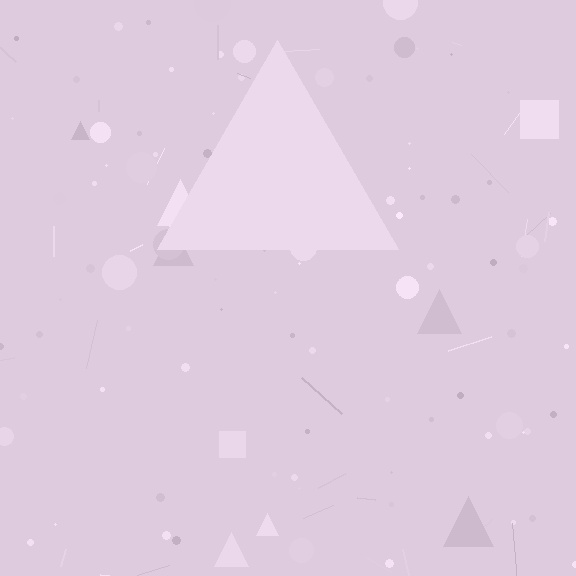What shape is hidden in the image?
A triangle is hidden in the image.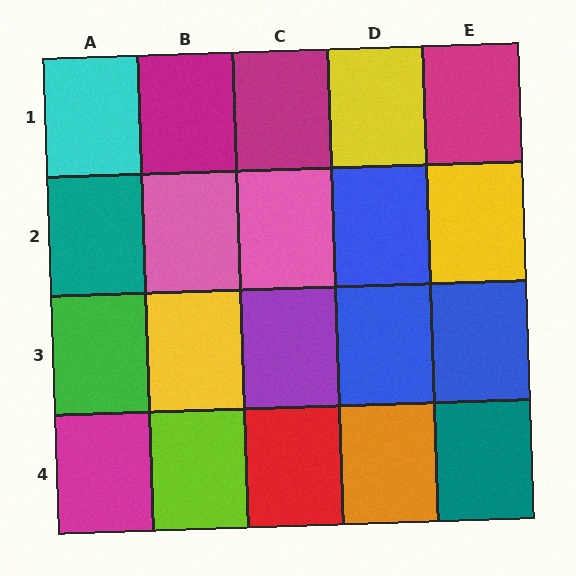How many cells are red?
1 cell is red.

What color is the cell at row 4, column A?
Magenta.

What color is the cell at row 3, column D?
Blue.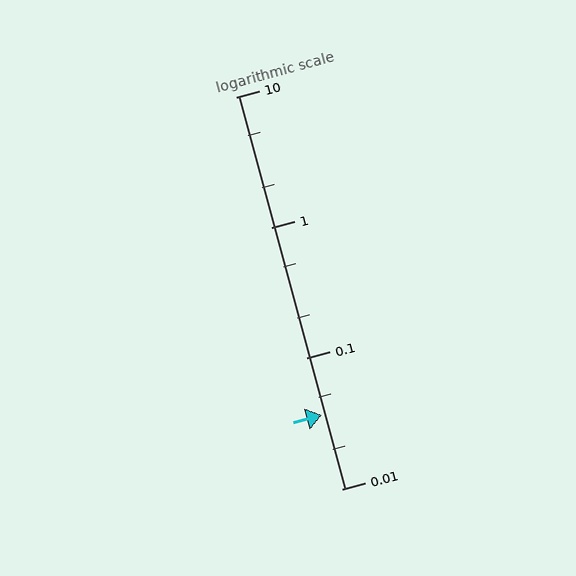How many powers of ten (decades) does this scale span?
The scale spans 3 decades, from 0.01 to 10.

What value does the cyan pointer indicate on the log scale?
The pointer indicates approximately 0.037.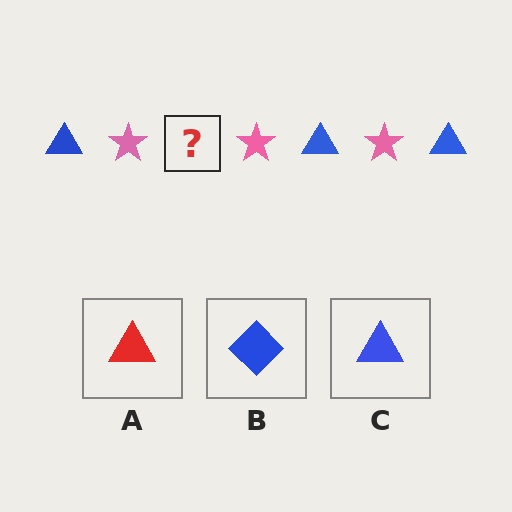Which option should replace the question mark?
Option C.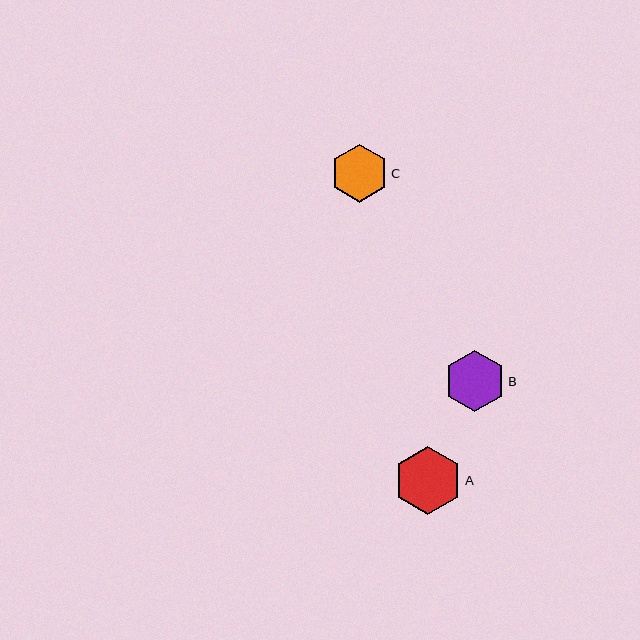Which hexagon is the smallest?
Hexagon C is the smallest with a size of approximately 57 pixels.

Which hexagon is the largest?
Hexagon A is the largest with a size of approximately 68 pixels.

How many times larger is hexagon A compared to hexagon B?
Hexagon A is approximately 1.1 times the size of hexagon B.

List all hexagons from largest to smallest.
From largest to smallest: A, B, C.